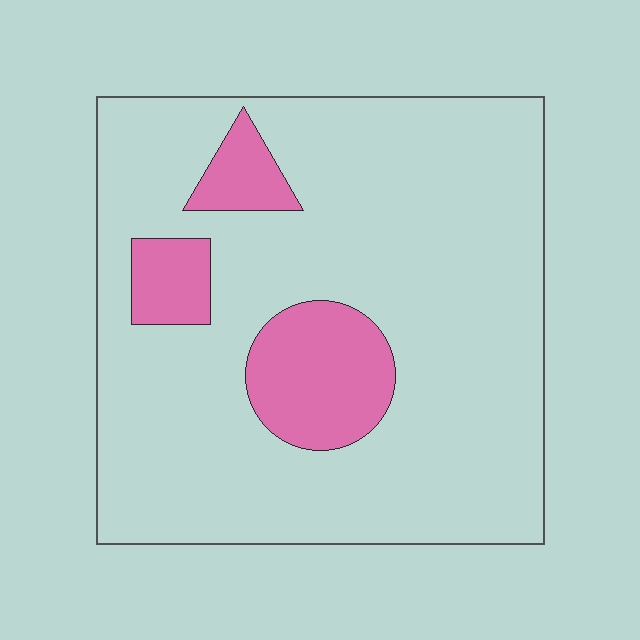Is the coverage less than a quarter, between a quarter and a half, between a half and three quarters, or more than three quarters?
Less than a quarter.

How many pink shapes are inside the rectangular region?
3.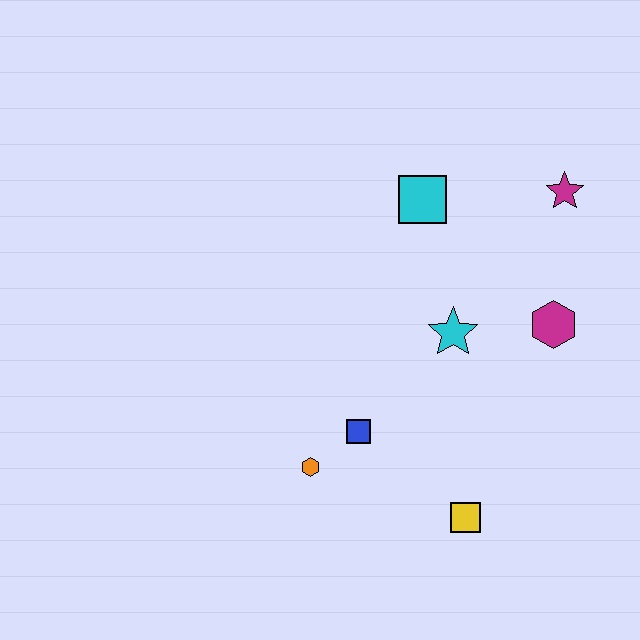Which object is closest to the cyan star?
The magenta hexagon is closest to the cyan star.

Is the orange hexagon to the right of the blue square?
No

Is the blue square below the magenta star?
Yes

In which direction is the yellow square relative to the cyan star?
The yellow square is below the cyan star.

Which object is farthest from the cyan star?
The orange hexagon is farthest from the cyan star.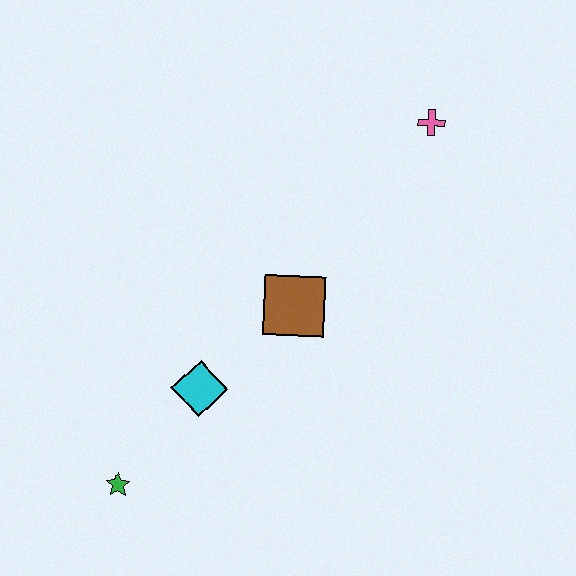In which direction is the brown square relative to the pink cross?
The brown square is below the pink cross.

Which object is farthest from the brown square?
The green star is farthest from the brown square.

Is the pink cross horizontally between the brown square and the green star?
No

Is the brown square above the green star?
Yes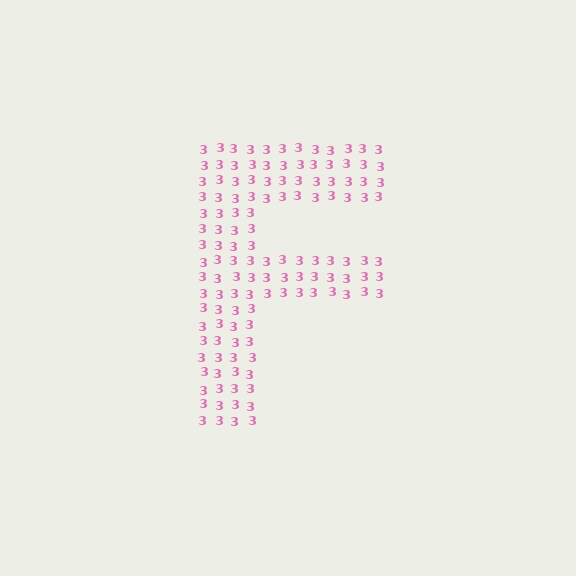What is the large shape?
The large shape is the letter F.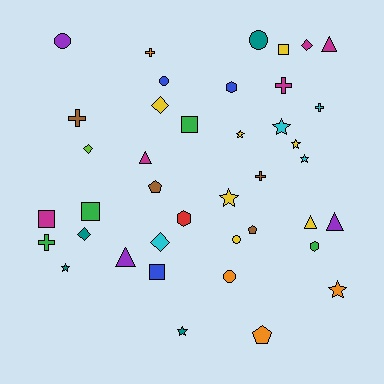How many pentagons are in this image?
There are 3 pentagons.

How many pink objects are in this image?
There are no pink objects.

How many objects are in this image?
There are 40 objects.